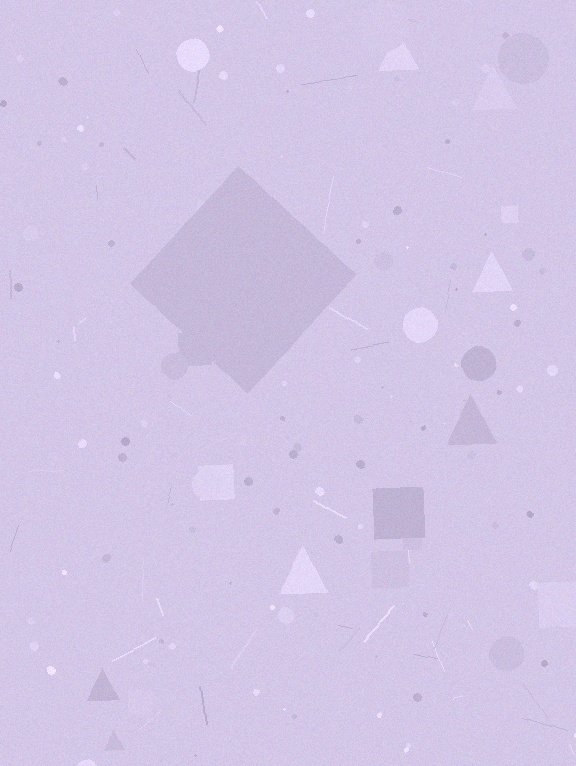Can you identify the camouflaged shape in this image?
The camouflaged shape is a diamond.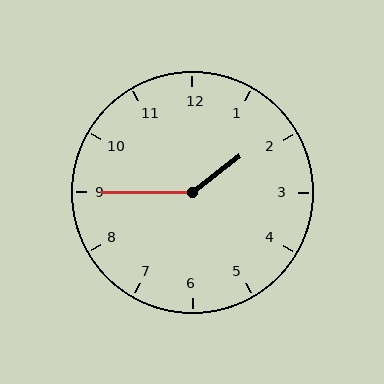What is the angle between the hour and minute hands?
Approximately 142 degrees.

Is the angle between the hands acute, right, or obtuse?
It is obtuse.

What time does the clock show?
1:45.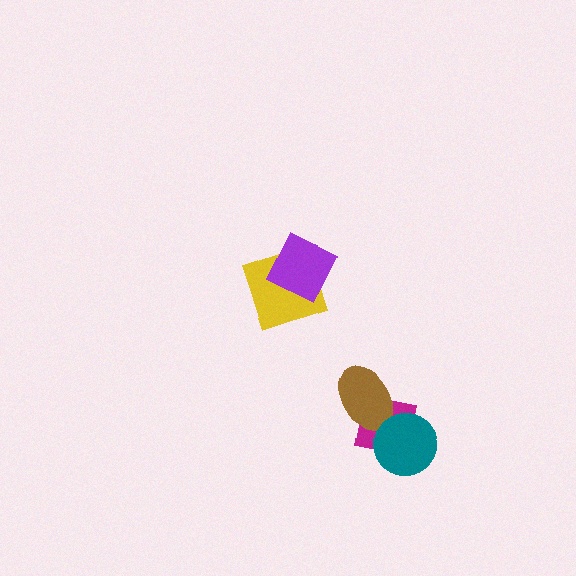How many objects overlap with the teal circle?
1 object overlaps with the teal circle.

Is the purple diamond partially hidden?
No, no other shape covers it.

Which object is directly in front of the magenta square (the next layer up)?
The brown ellipse is directly in front of the magenta square.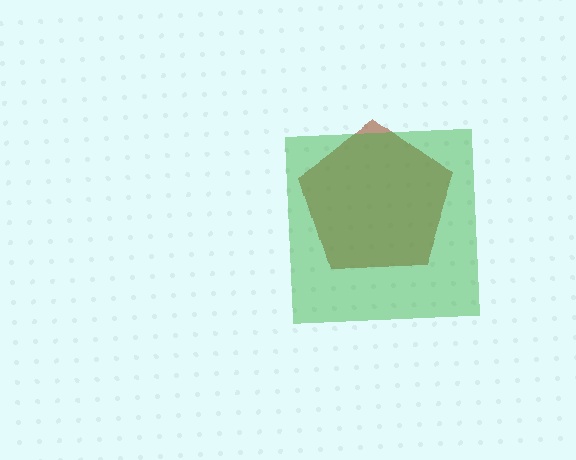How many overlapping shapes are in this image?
There are 2 overlapping shapes in the image.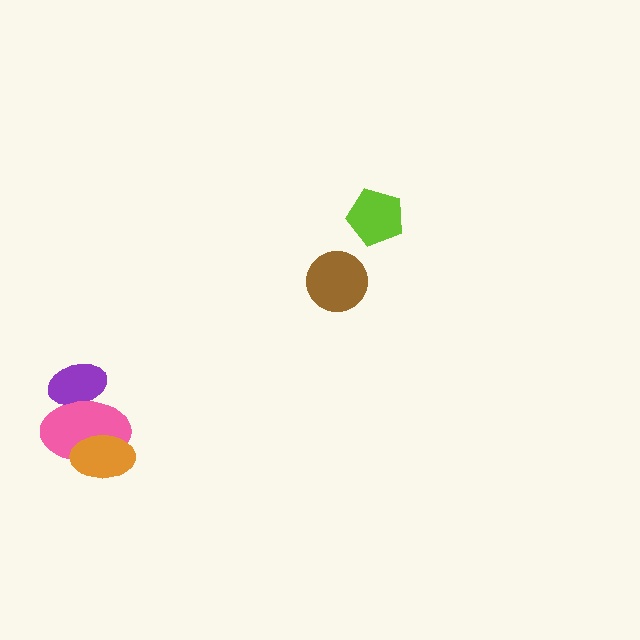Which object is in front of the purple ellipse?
The pink ellipse is in front of the purple ellipse.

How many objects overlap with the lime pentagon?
0 objects overlap with the lime pentagon.